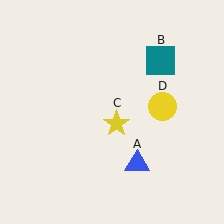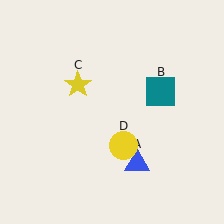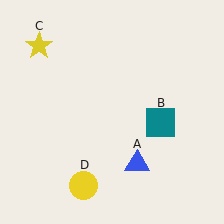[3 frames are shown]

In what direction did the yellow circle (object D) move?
The yellow circle (object D) moved down and to the left.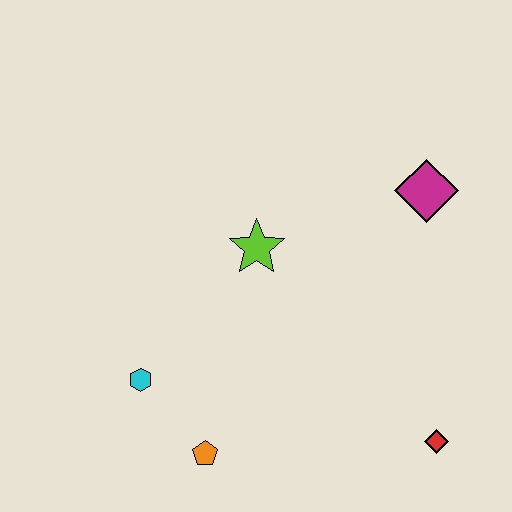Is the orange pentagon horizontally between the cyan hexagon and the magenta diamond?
Yes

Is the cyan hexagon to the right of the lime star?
No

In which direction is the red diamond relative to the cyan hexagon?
The red diamond is to the right of the cyan hexagon.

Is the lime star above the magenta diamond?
No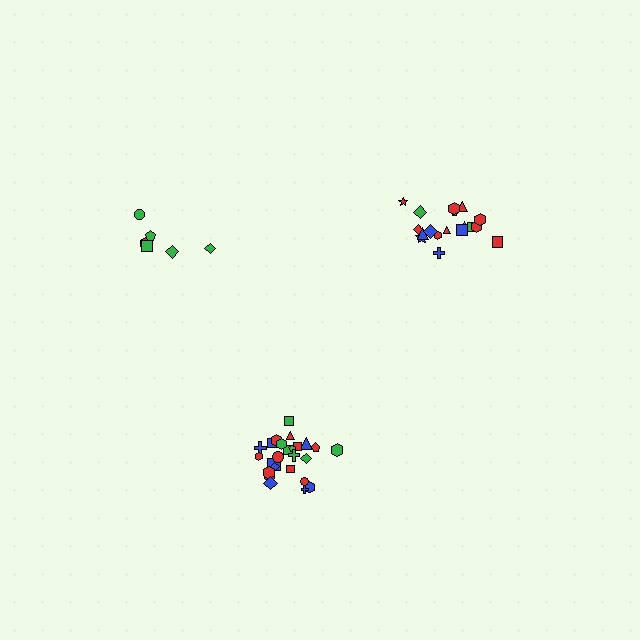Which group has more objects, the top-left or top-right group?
The top-right group.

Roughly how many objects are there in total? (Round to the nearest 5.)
Roughly 50 objects in total.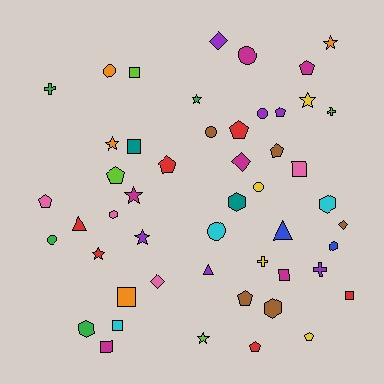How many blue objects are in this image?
There are 2 blue objects.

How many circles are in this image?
There are 7 circles.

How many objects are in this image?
There are 50 objects.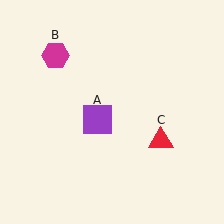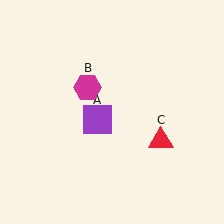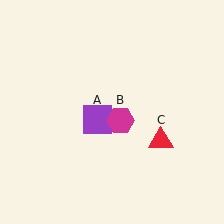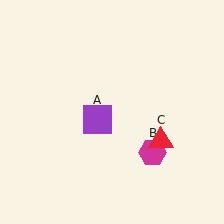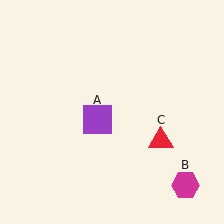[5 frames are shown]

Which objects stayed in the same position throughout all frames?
Purple square (object A) and red triangle (object C) remained stationary.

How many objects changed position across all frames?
1 object changed position: magenta hexagon (object B).